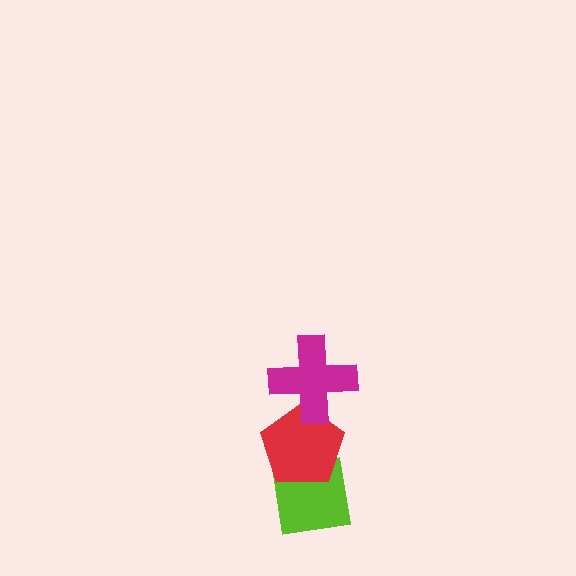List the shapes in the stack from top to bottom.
From top to bottom: the magenta cross, the red pentagon, the lime square.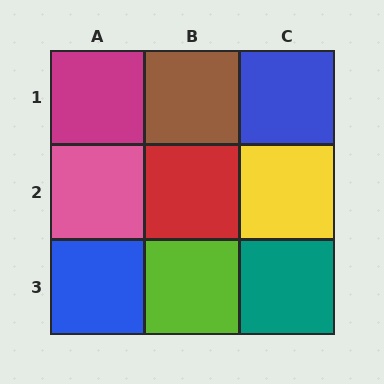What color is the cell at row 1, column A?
Magenta.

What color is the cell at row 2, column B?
Red.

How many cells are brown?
1 cell is brown.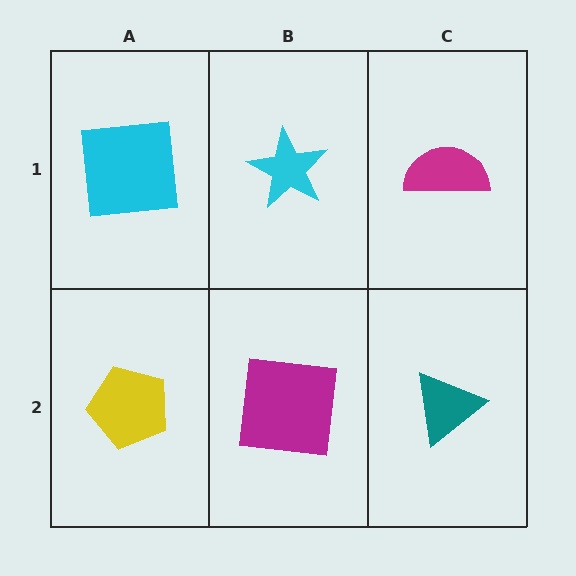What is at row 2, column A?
A yellow pentagon.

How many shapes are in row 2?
3 shapes.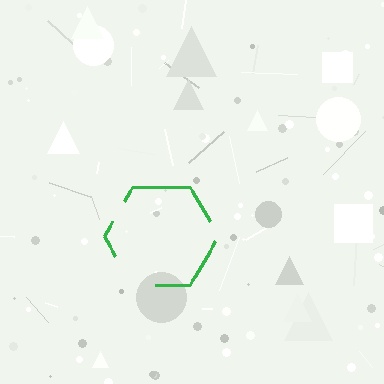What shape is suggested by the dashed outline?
The dashed outline suggests a hexagon.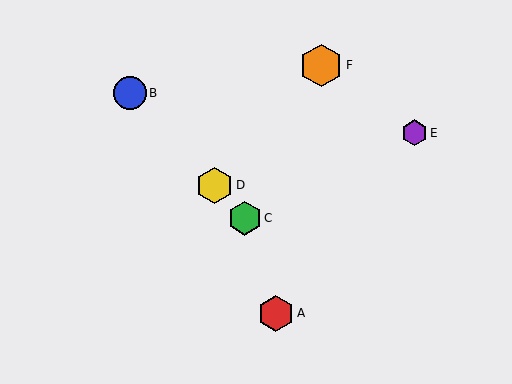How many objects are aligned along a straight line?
3 objects (B, C, D) are aligned along a straight line.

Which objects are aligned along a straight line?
Objects B, C, D are aligned along a straight line.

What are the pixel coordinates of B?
Object B is at (130, 93).